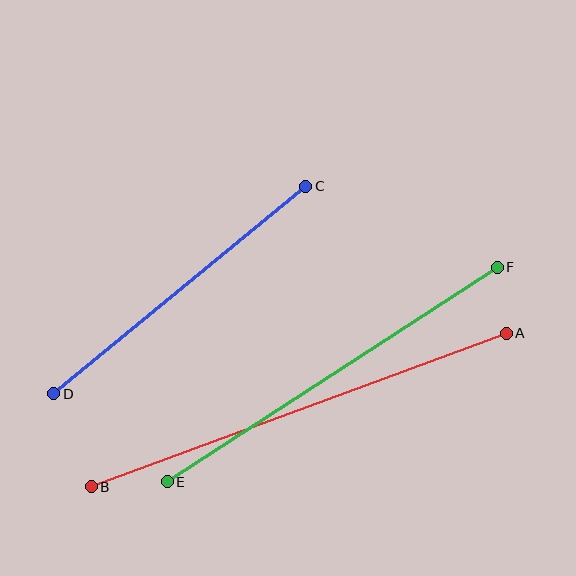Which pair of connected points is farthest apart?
Points A and B are farthest apart.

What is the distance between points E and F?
The distance is approximately 394 pixels.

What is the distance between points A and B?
The distance is approximately 443 pixels.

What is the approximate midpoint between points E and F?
The midpoint is at approximately (332, 375) pixels.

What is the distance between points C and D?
The distance is approximately 326 pixels.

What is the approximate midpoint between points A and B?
The midpoint is at approximately (299, 410) pixels.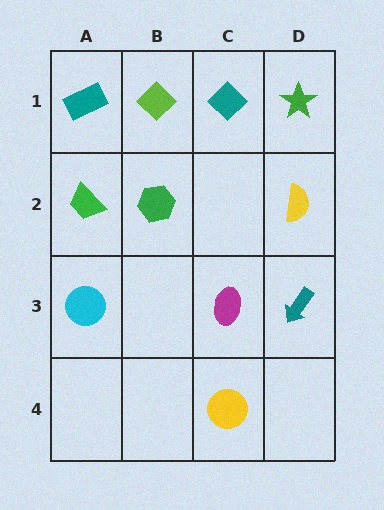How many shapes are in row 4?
1 shape.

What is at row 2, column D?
A yellow semicircle.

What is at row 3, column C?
A magenta ellipse.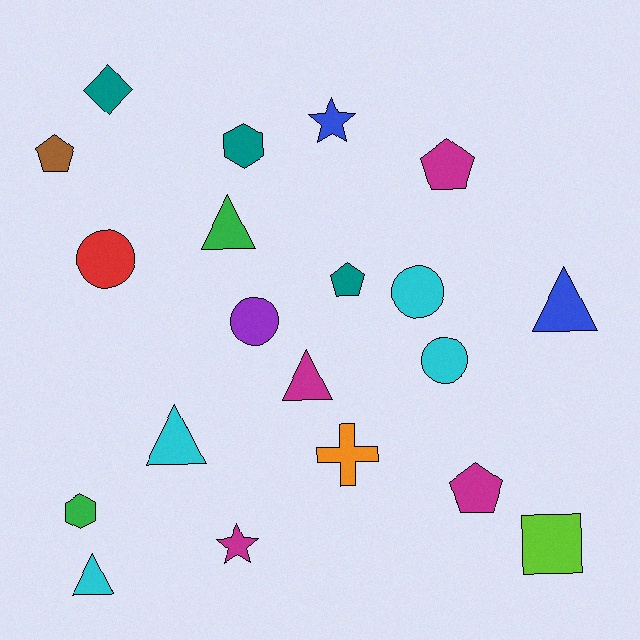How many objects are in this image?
There are 20 objects.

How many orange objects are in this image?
There is 1 orange object.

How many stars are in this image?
There are 2 stars.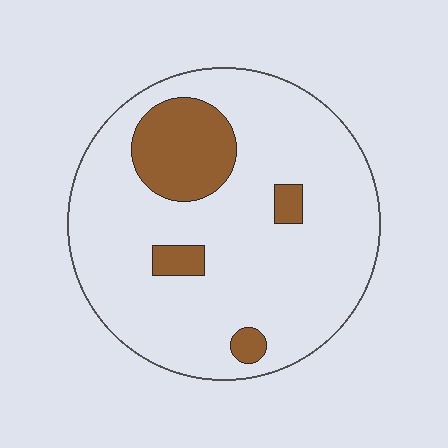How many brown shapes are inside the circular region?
4.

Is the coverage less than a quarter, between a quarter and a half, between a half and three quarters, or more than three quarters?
Less than a quarter.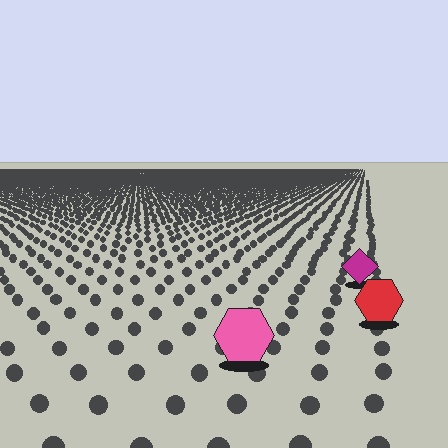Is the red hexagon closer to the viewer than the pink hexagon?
No. The pink hexagon is closer — you can tell from the texture gradient: the ground texture is coarser near it.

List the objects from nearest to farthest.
From nearest to farthest: the pink hexagon, the red hexagon, the magenta diamond.